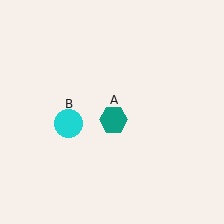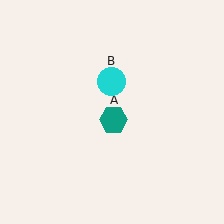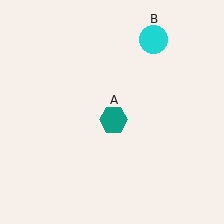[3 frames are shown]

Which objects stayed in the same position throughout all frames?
Teal hexagon (object A) remained stationary.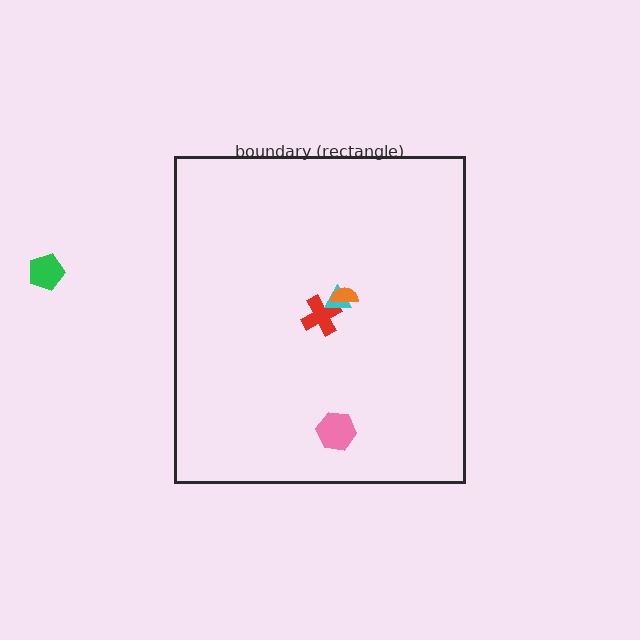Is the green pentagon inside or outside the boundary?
Outside.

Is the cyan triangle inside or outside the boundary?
Inside.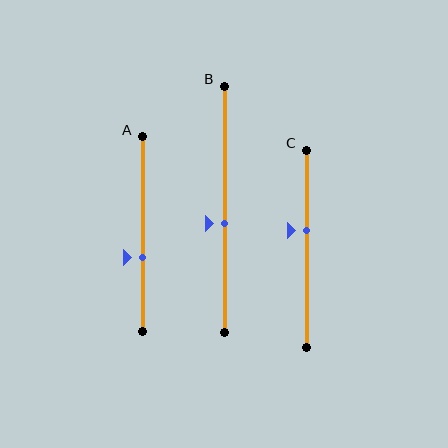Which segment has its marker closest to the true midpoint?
Segment B has its marker closest to the true midpoint.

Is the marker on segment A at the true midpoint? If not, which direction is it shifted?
No, the marker on segment A is shifted downward by about 12% of the segment length.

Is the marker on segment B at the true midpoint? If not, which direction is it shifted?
No, the marker on segment B is shifted downward by about 6% of the segment length.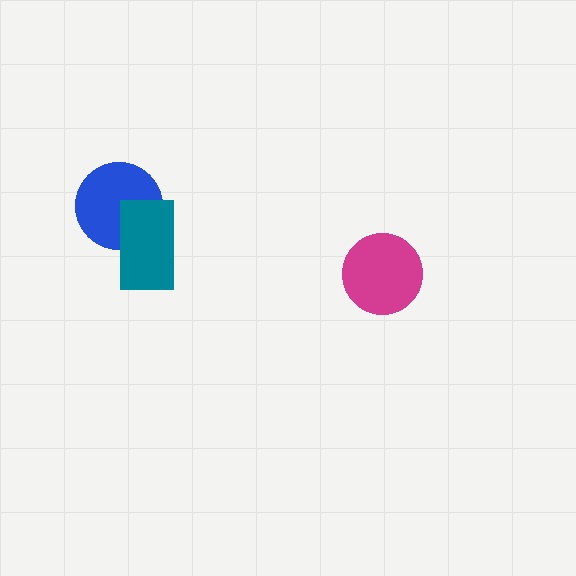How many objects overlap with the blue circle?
1 object overlaps with the blue circle.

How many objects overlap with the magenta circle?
0 objects overlap with the magenta circle.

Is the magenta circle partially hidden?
No, no other shape covers it.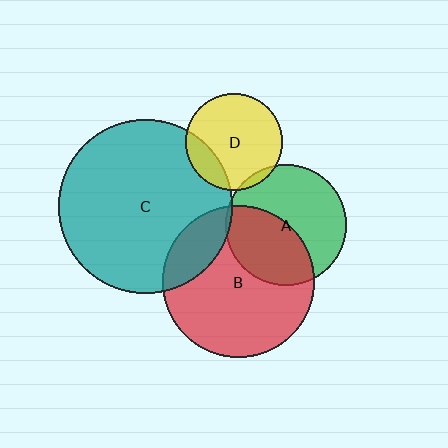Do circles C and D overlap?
Yes.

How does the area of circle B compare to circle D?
Approximately 2.4 times.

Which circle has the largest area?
Circle C (teal).